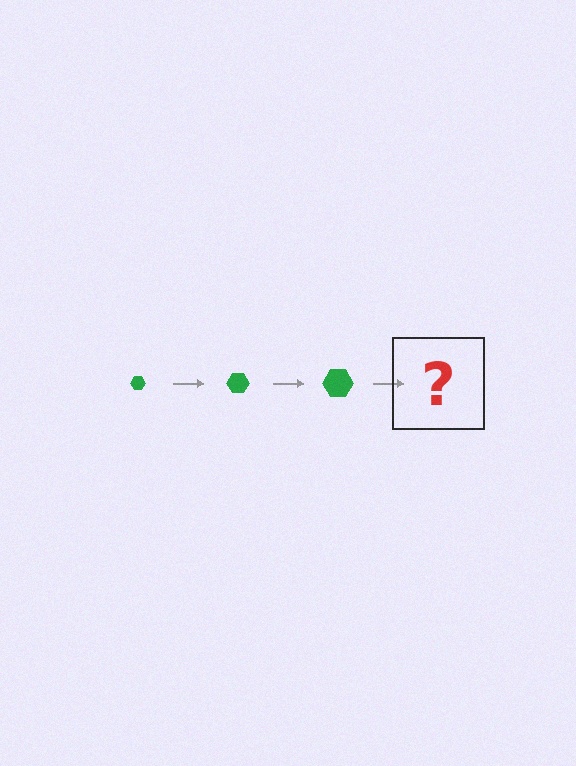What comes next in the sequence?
The next element should be a green hexagon, larger than the previous one.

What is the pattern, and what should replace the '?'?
The pattern is that the hexagon gets progressively larger each step. The '?' should be a green hexagon, larger than the previous one.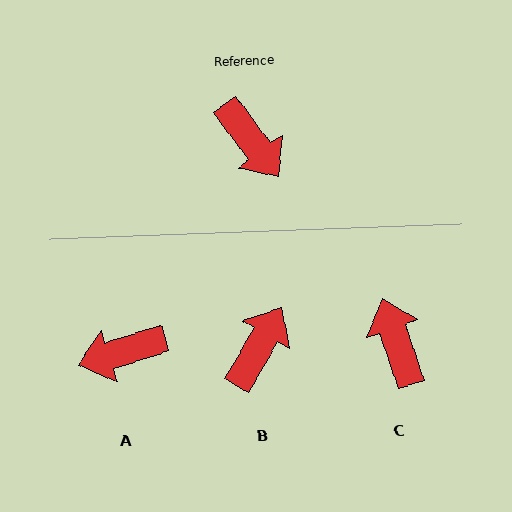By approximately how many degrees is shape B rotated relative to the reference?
Approximately 113 degrees counter-clockwise.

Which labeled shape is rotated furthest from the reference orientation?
C, about 162 degrees away.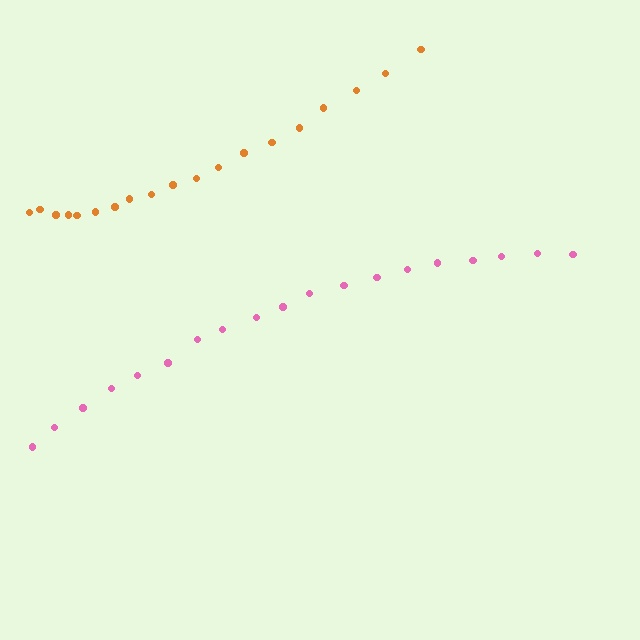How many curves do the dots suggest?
There are 2 distinct paths.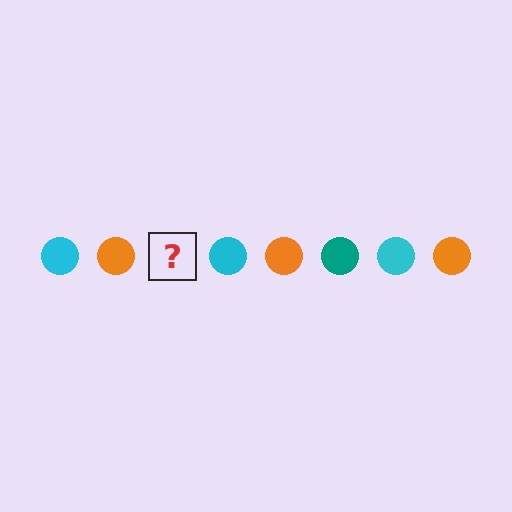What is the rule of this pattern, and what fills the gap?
The rule is that the pattern cycles through cyan, orange, teal circles. The gap should be filled with a teal circle.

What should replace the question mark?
The question mark should be replaced with a teal circle.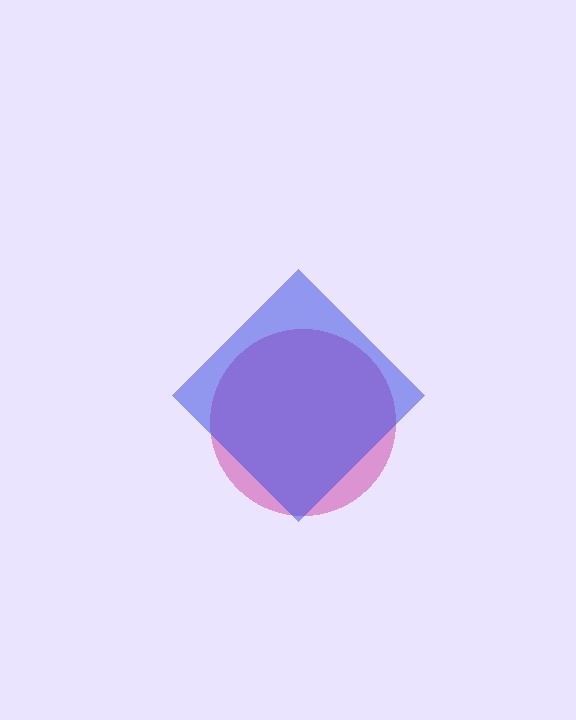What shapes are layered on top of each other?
The layered shapes are: a magenta circle, a blue diamond.